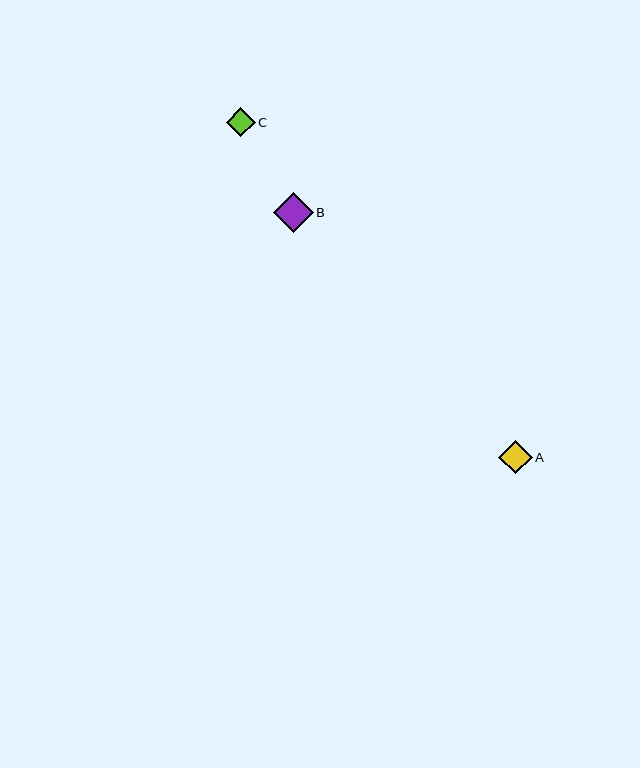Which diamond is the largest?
Diamond B is the largest with a size of approximately 40 pixels.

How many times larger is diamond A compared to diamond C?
Diamond A is approximately 1.2 times the size of diamond C.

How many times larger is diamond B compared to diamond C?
Diamond B is approximately 1.4 times the size of diamond C.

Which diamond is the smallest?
Diamond C is the smallest with a size of approximately 29 pixels.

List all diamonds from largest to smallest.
From largest to smallest: B, A, C.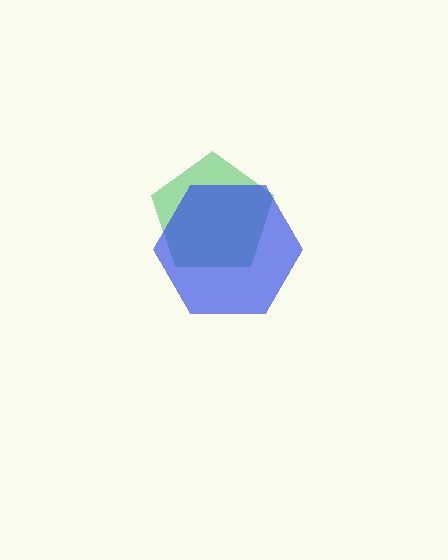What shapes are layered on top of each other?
The layered shapes are: a green pentagon, a blue hexagon.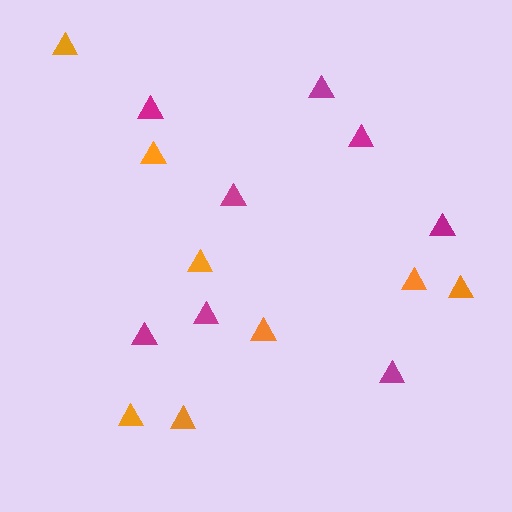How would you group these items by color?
There are 2 groups: one group of orange triangles (8) and one group of magenta triangles (8).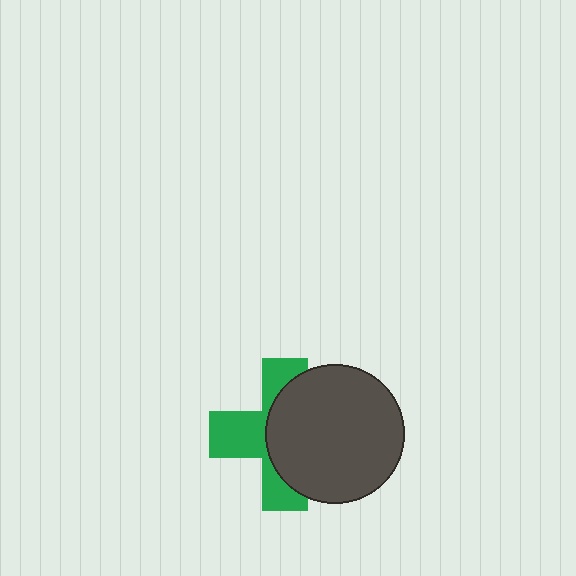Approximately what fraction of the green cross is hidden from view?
Roughly 54% of the green cross is hidden behind the dark gray circle.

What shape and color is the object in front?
The object in front is a dark gray circle.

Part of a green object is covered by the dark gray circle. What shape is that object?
It is a cross.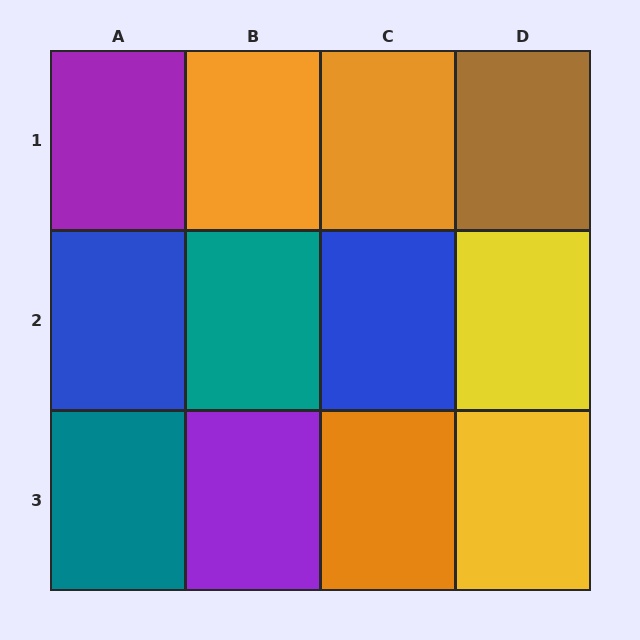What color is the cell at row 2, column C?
Blue.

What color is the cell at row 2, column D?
Yellow.